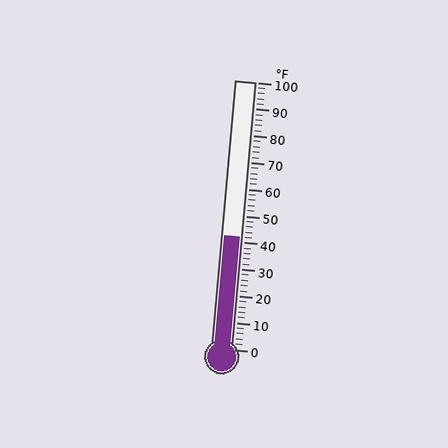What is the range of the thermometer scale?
The thermometer scale ranges from 0°F to 100°F.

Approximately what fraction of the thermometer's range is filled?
The thermometer is filled to approximately 40% of its range.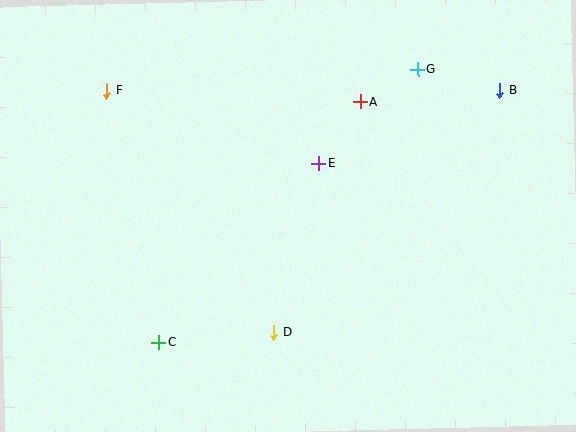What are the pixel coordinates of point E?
Point E is at (318, 164).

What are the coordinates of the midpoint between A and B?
The midpoint between A and B is at (430, 96).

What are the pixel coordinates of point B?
Point B is at (500, 90).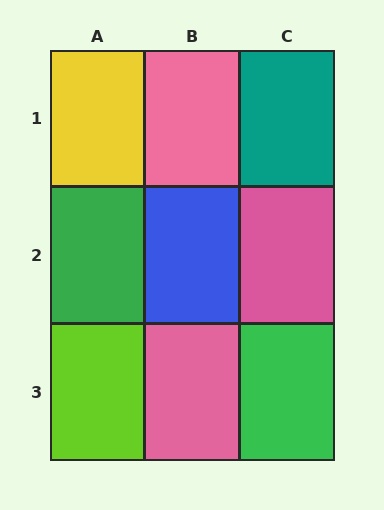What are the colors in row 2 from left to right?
Green, blue, pink.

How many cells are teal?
1 cell is teal.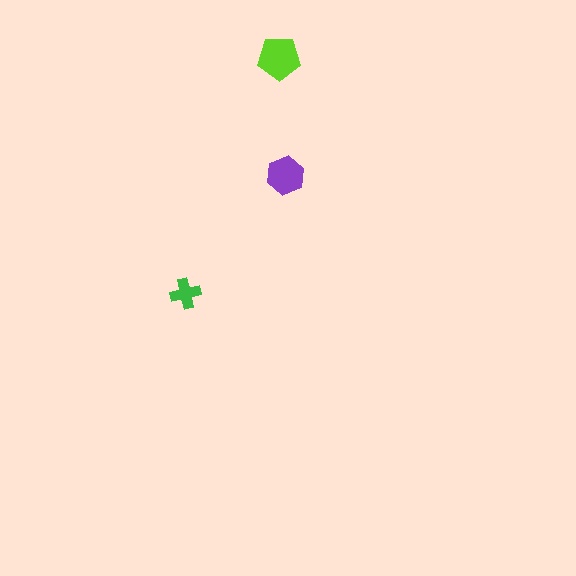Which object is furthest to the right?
The purple hexagon is rightmost.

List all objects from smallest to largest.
The green cross, the purple hexagon, the lime pentagon.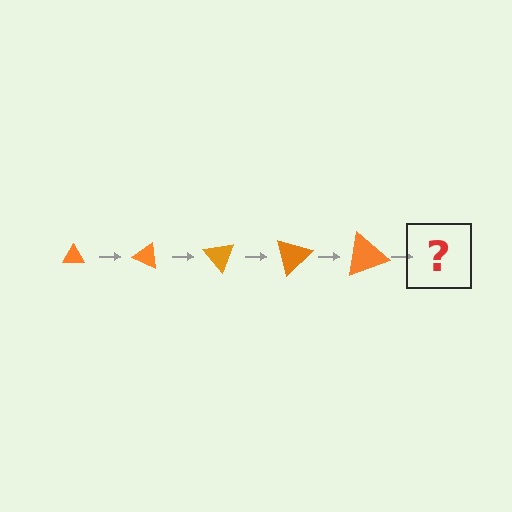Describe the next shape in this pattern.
It should be a triangle, larger than the previous one and rotated 125 degrees from the start.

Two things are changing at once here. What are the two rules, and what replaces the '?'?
The two rules are that the triangle grows larger each step and it rotates 25 degrees each step. The '?' should be a triangle, larger than the previous one and rotated 125 degrees from the start.